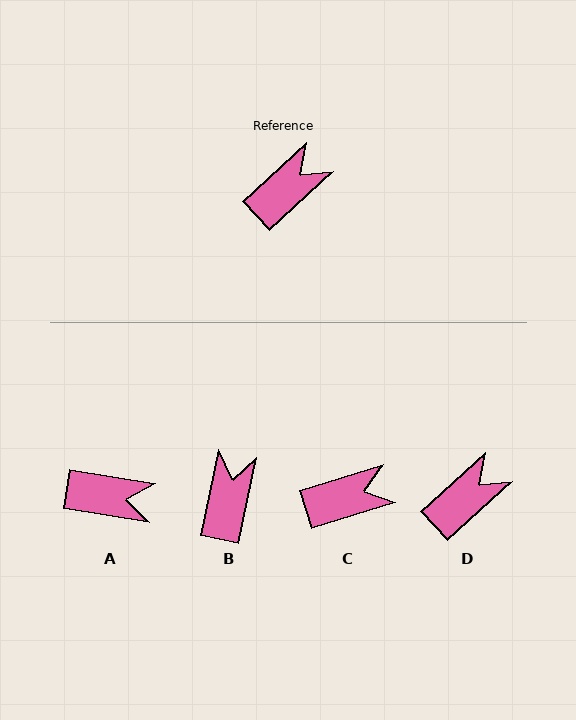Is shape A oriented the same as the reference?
No, it is off by about 52 degrees.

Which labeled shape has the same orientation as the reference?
D.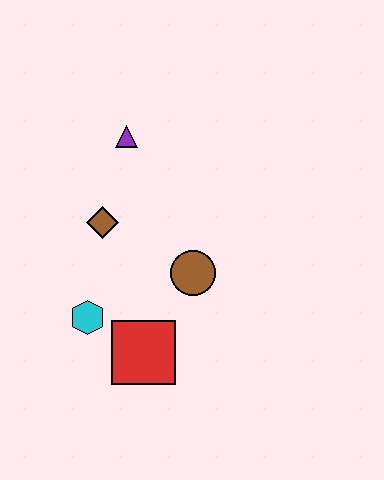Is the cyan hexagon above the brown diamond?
No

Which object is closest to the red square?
The cyan hexagon is closest to the red square.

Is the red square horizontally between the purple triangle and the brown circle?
Yes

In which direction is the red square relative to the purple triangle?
The red square is below the purple triangle.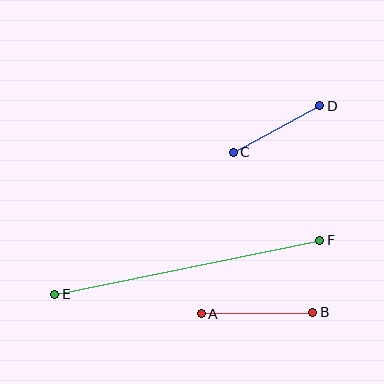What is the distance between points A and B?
The distance is approximately 111 pixels.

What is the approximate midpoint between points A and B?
The midpoint is at approximately (257, 313) pixels.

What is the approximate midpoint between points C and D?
The midpoint is at approximately (277, 129) pixels.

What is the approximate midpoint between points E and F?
The midpoint is at approximately (187, 267) pixels.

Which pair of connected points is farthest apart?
Points E and F are farthest apart.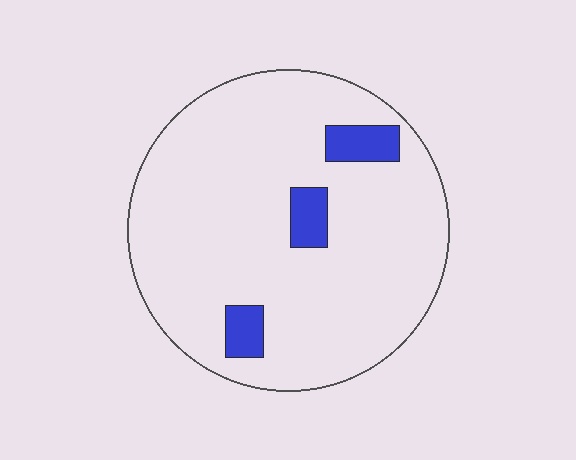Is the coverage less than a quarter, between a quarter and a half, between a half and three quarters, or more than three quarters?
Less than a quarter.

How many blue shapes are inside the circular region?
3.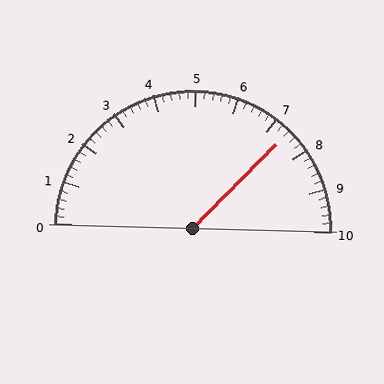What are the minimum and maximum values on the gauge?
The gauge ranges from 0 to 10.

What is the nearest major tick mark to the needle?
The nearest major tick mark is 7.